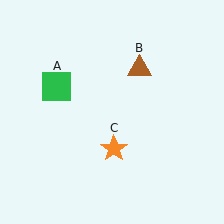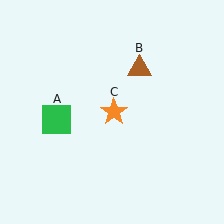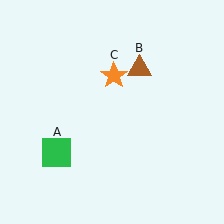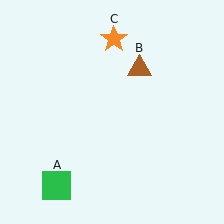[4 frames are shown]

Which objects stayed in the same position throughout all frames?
Brown triangle (object B) remained stationary.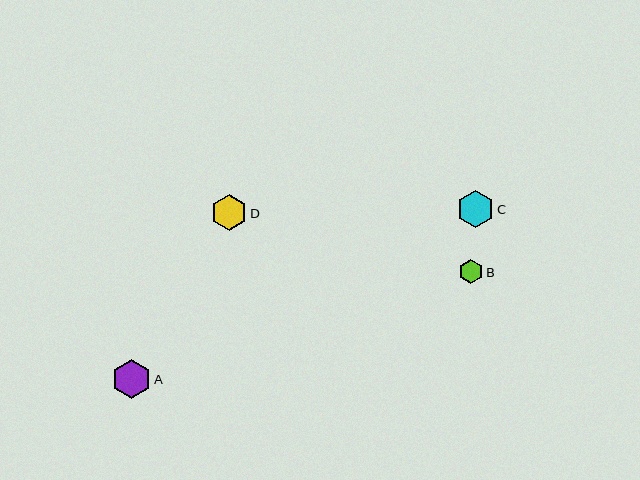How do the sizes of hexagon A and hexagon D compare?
Hexagon A and hexagon D are approximately the same size.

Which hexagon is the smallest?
Hexagon B is the smallest with a size of approximately 24 pixels.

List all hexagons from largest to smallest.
From largest to smallest: A, C, D, B.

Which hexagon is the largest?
Hexagon A is the largest with a size of approximately 39 pixels.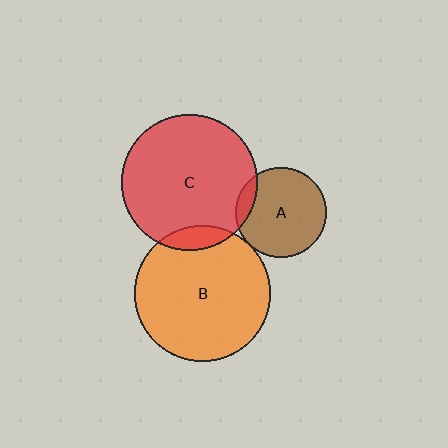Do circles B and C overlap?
Yes.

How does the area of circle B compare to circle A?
Approximately 2.2 times.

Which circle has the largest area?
Circle C (red).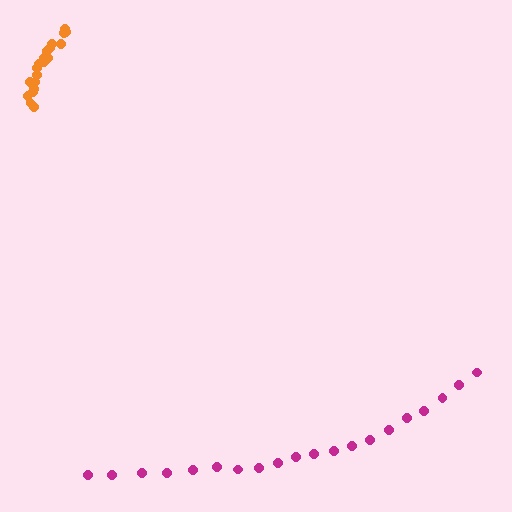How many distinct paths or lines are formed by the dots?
There are 2 distinct paths.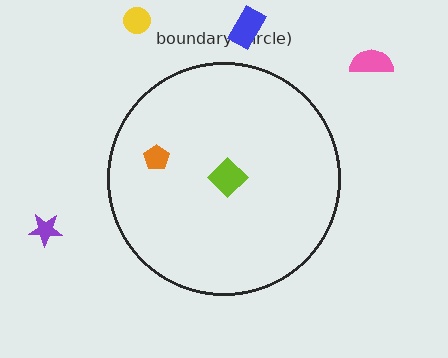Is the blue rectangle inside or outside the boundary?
Outside.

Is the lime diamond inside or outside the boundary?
Inside.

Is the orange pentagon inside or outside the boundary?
Inside.